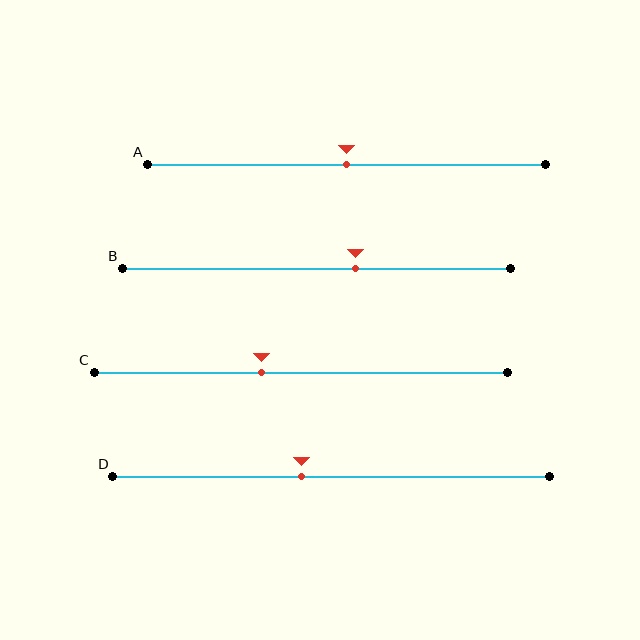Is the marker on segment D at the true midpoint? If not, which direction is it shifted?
No, the marker on segment D is shifted to the left by about 7% of the segment length.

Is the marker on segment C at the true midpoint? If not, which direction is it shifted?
No, the marker on segment C is shifted to the left by about 10% of the segment length.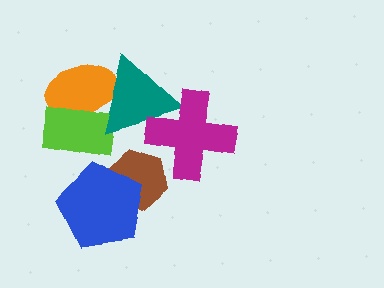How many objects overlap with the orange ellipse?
2 objects overlap with the orange ellipse.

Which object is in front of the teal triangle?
The magenta cross is in front of the teal triangle.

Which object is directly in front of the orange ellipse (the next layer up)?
The lime rectangle is directly in front of the orange ellipse.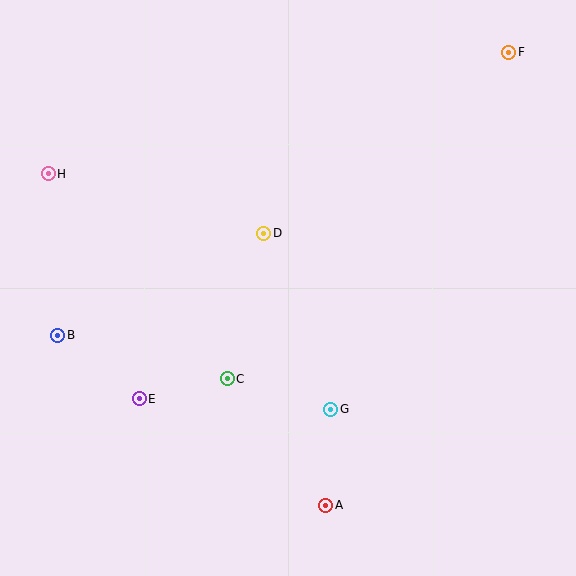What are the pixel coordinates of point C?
Point C is at (227, 379).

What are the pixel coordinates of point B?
Point B is at (58, 335).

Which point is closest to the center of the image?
Point D at (264, 233) is closest to the center.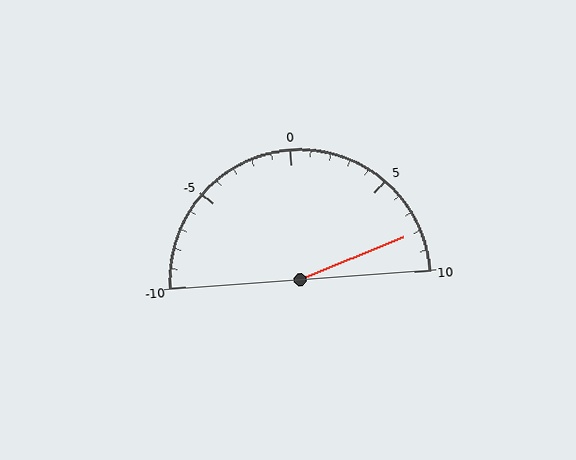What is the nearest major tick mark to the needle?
The nearest major tick mark is 10.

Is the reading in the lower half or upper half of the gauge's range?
The reading is in the upper half of the range (-10 to 10).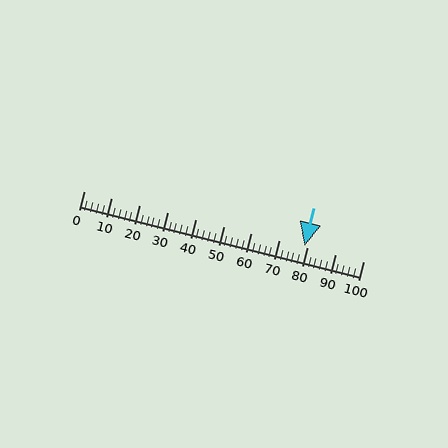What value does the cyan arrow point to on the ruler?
The cyan arrow points to approximately 79.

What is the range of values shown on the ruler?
The ruler shows values from 0 to 100.